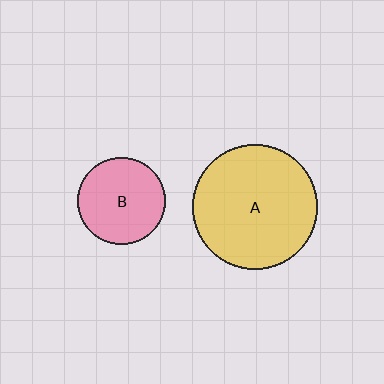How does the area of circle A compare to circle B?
Approximately 2.1 times.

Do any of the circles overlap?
No, none of the circles overlap.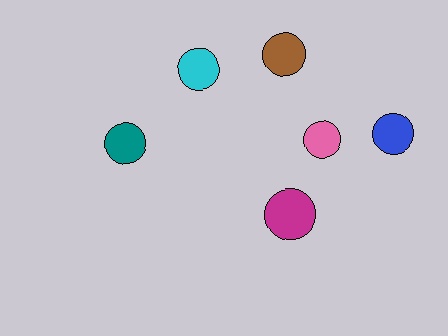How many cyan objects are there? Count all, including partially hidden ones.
There is 1 cyan object.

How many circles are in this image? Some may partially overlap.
There are 6 circles.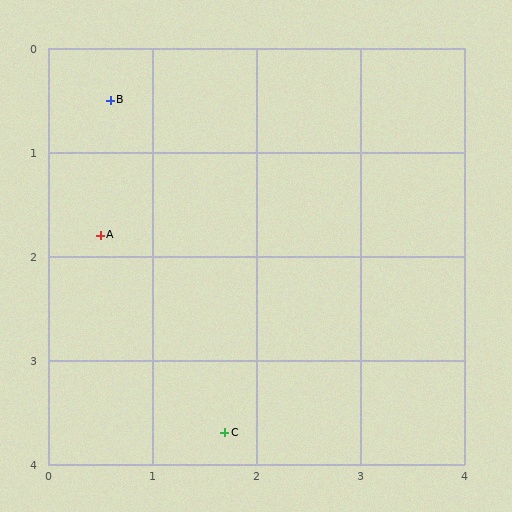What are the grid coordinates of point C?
Point C is at approximately (1.7, 3.7).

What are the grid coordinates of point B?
Point B is at approximately (0.6, 0.5).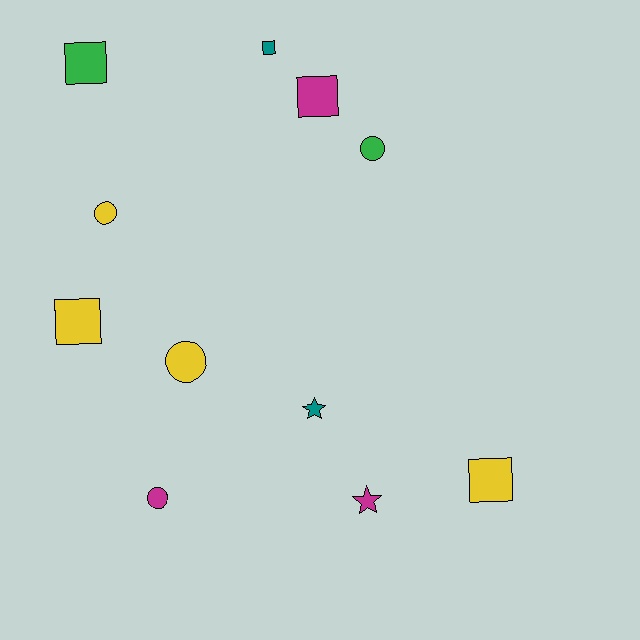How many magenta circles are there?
There is 1 magenta circle.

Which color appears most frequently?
Yellow, with 4 objects.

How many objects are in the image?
There are 11 objects.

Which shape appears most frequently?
Square, with 5 objects.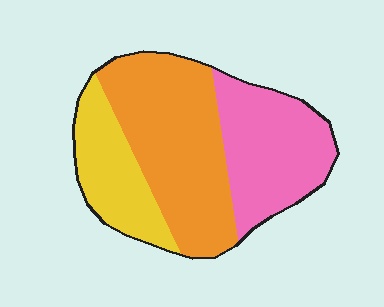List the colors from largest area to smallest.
From largest to smallest: orange, pink, yellow.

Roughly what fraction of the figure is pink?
Pink covers about 35% of the figure.